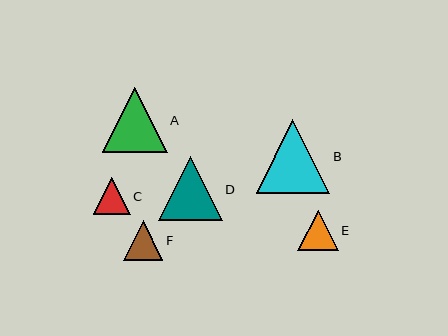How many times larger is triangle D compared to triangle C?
Triangle D is approximately 1.7 times the size of triangle C.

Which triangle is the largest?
Triangle B is the largest with a size of approximately 74 pixels.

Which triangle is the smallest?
Triangle C is the smallest with a size of approximately 37 pixels.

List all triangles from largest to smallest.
From largest to smallest: B, A, D, E, F, C.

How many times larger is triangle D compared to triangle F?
Triangle D is approximately 1.6 times the size of triangle F.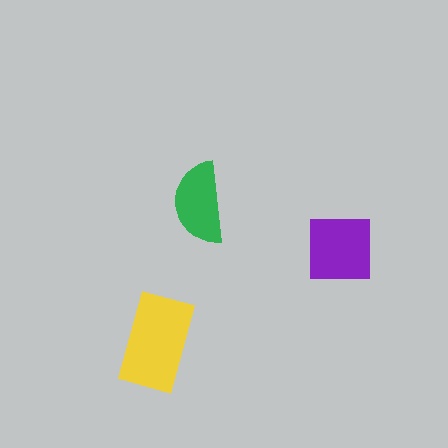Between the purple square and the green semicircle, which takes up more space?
The purple square.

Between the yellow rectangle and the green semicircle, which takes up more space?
The yellow rectangle.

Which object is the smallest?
The green semicircle.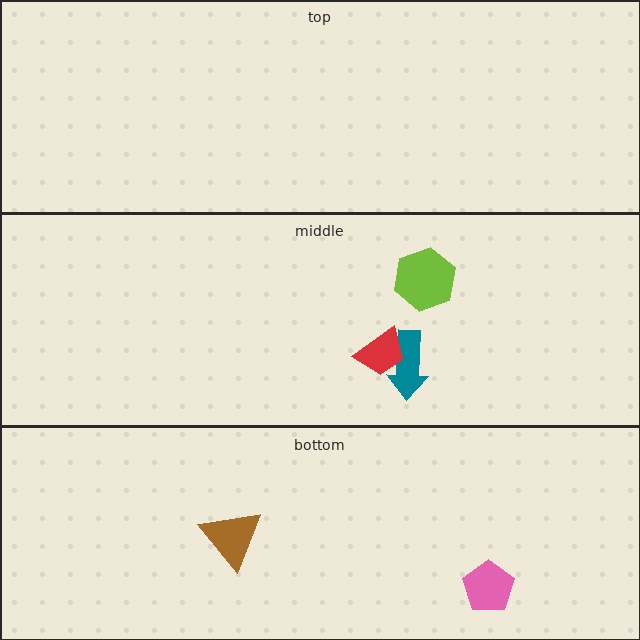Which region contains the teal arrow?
The middle region.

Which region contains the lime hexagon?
The middle region.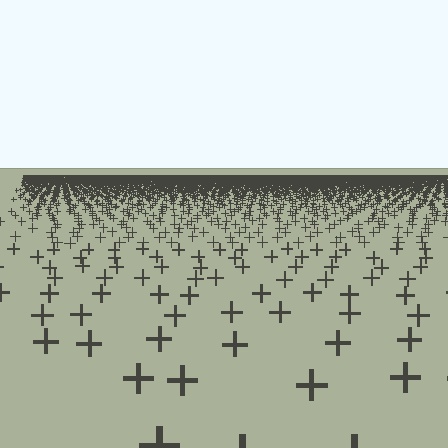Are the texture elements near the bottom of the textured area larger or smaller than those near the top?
Larger. Near the bottom, elements are closer to the viewer and appear at a bigger on-screen size.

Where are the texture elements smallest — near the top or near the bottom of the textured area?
Near the top.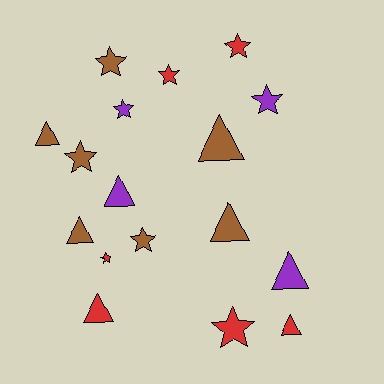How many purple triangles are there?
There are 2 purple triangles.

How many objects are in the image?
There are 17 objects.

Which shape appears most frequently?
Star, with 9 objects.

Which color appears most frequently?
Brown, with 7 objects.